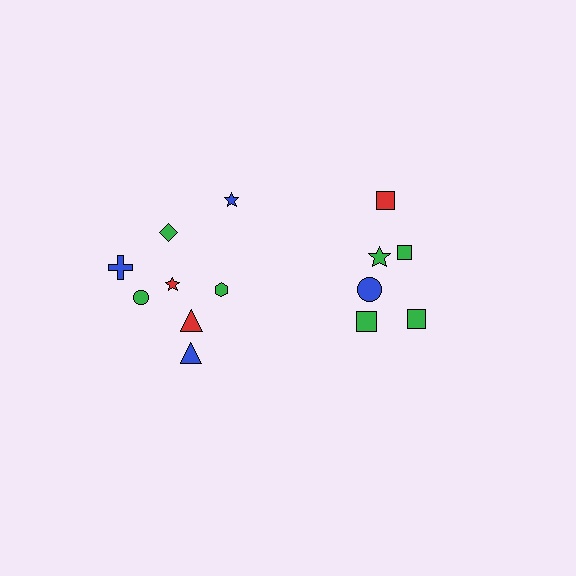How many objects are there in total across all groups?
There are 14 objects.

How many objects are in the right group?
There are 6 objects.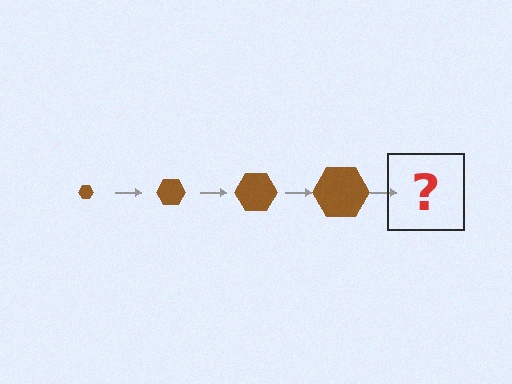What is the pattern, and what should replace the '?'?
The pattern is that the hexagon gets progressively larger each step. The '?' should be a brown hexagon, larger than the previous one.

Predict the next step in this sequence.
The next step is a brown hexagon, larger than the previous one.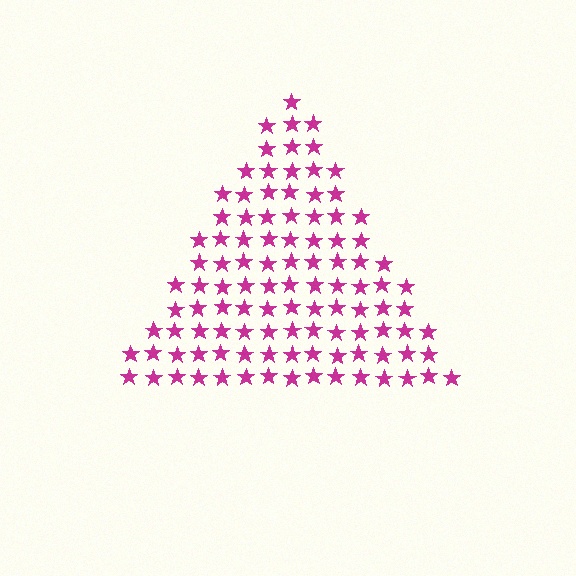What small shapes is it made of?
It is made of small stars.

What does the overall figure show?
The overall figure shows a triangle.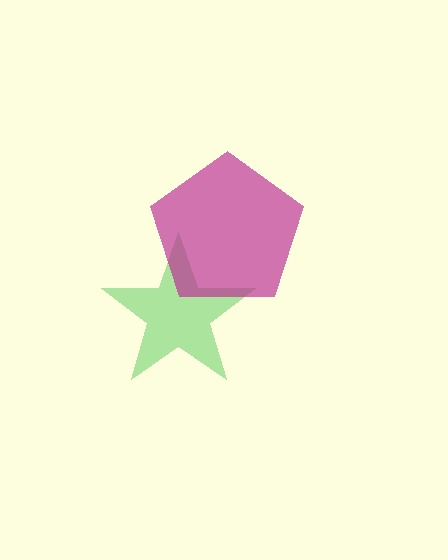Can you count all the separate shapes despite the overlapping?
Yes, there are 2 separate shapes.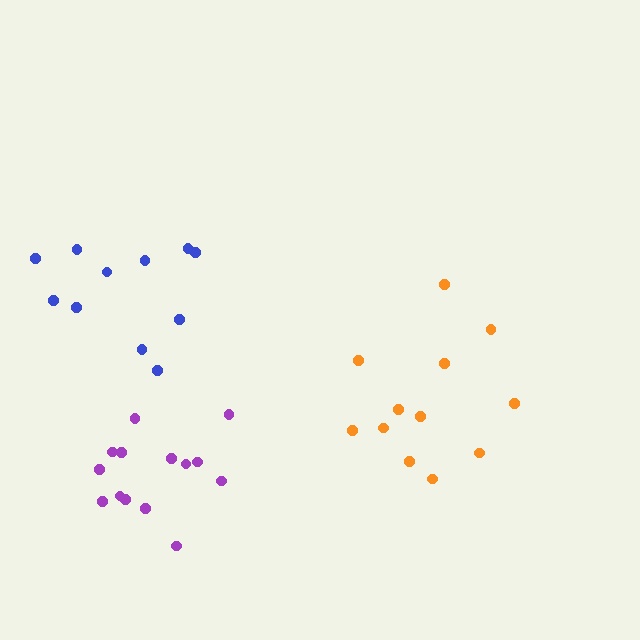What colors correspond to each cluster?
The clusters are colored: purple, blue, orange.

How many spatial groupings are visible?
There are 3 spatial groupings.